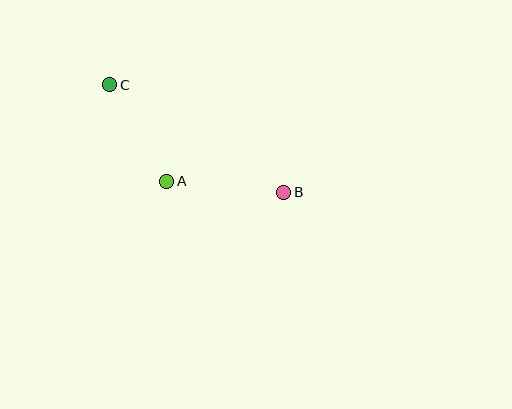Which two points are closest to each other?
Points A and C are closest to each other.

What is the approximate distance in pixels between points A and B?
The distance between A and B is approximately 117 pixels.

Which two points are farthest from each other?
Points B and C are farthest from each other.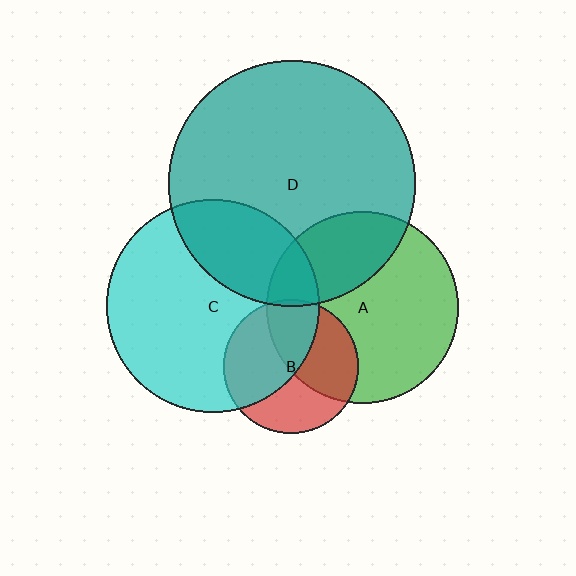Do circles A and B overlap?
Yes.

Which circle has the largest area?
Circle D (teal).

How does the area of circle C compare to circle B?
Approximately 2.5 times.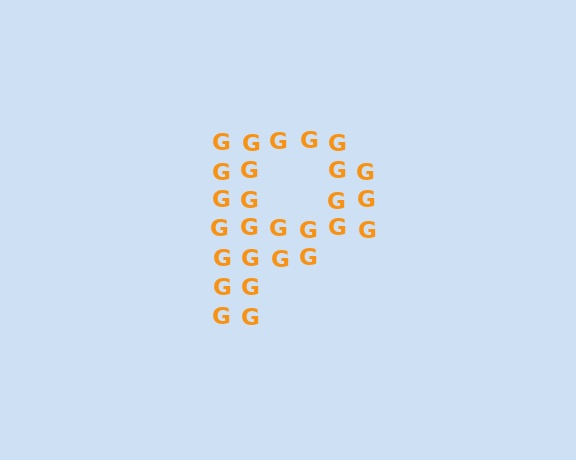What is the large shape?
The large shape is the letter P.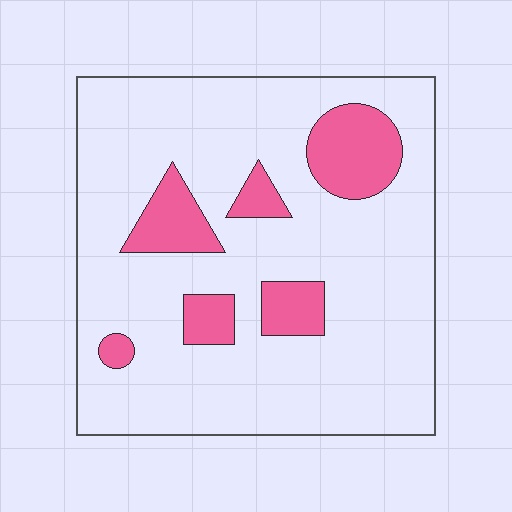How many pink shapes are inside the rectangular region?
6.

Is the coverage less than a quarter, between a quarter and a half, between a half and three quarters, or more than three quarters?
Less than a quarter.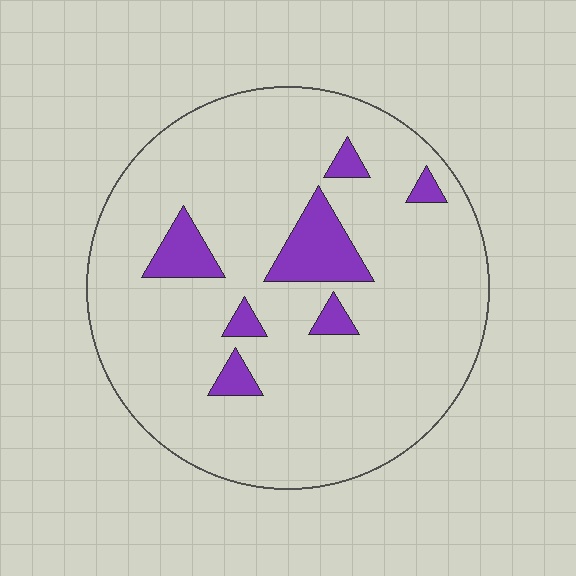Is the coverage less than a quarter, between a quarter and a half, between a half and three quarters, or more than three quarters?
Less than a quarter.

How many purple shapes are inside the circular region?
7.